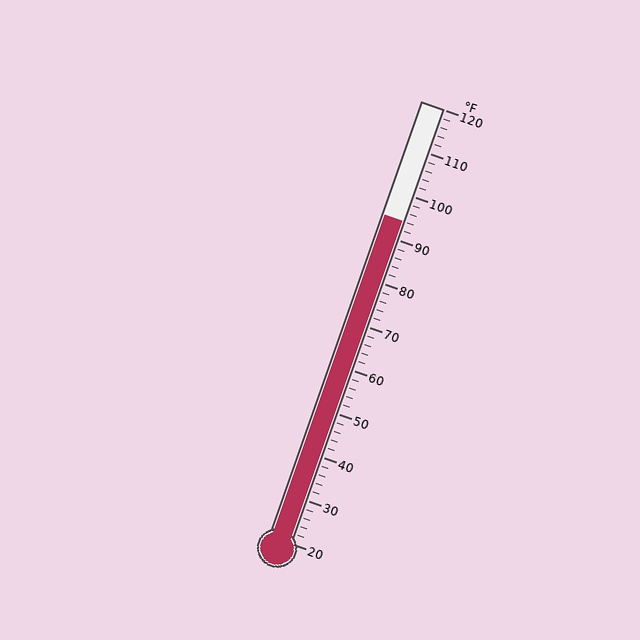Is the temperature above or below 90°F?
The temperature is above 90°F.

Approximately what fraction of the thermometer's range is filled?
The thermometer is filled to approximately 75% of its range.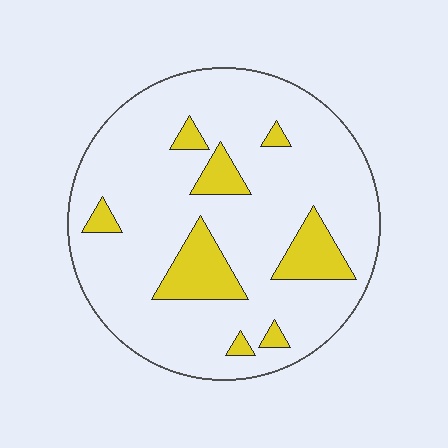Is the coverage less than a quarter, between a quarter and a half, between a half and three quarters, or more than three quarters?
Less than a quarter.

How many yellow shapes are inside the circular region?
8.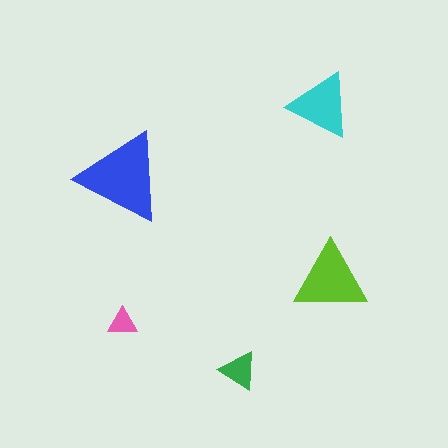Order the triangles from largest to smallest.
the blue one, the lime one, the cyan one, the green one, the pink one.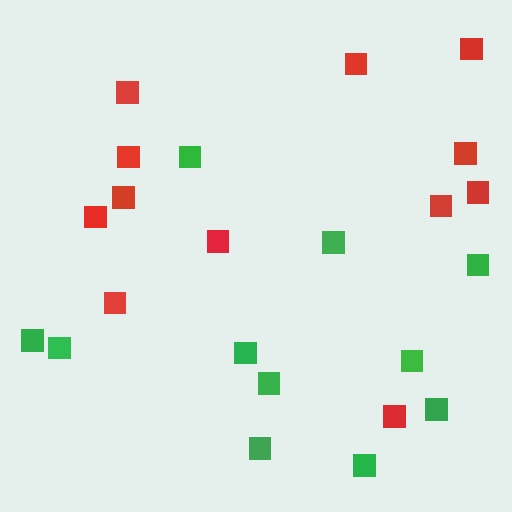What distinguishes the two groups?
There are 2 groups: one group of red squares (12) and one group of green squares (11).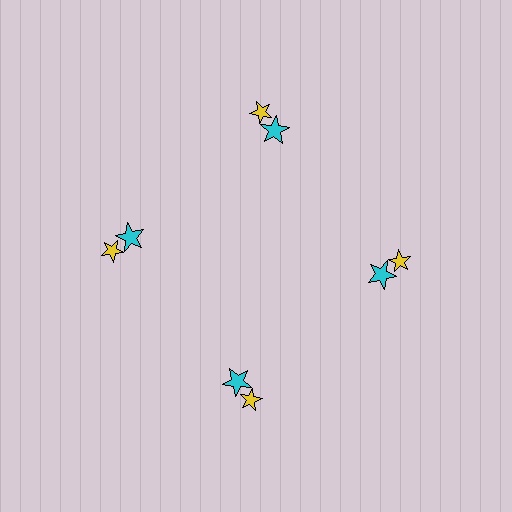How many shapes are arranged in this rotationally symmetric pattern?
There are 8 shapes, arranged in 4 groups of 2.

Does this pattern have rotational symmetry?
Yes, this pattern has 4-fold rotational symmetry. It looks the same after rotating 90 degrees around the center.